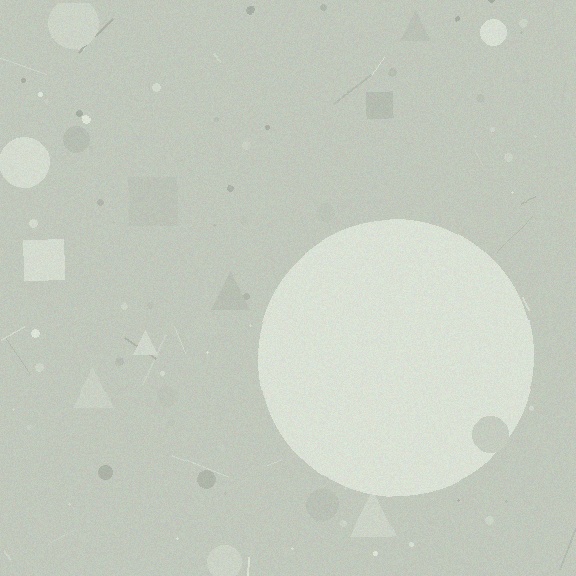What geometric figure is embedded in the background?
A circle is embedded in the background.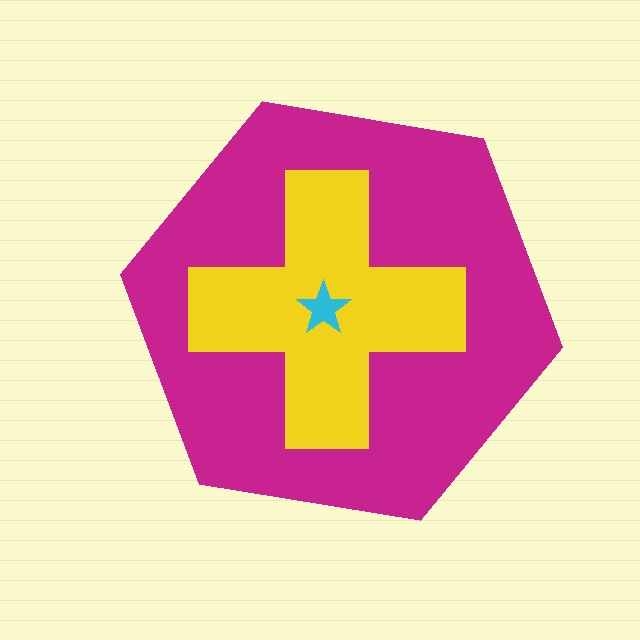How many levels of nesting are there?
3.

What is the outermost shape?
The magenta hexagon.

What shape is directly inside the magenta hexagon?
The yellow cross.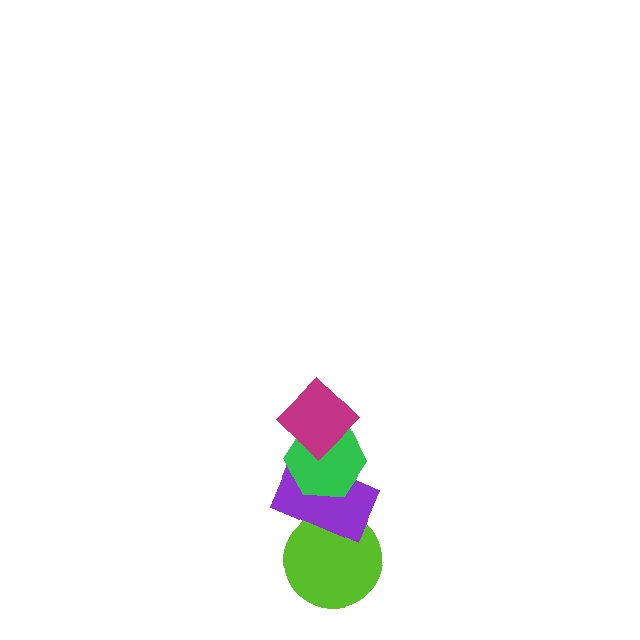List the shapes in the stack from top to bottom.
From top to bottom: the magenta diamond, the green hexagon, the purple rectangle, the lime circle.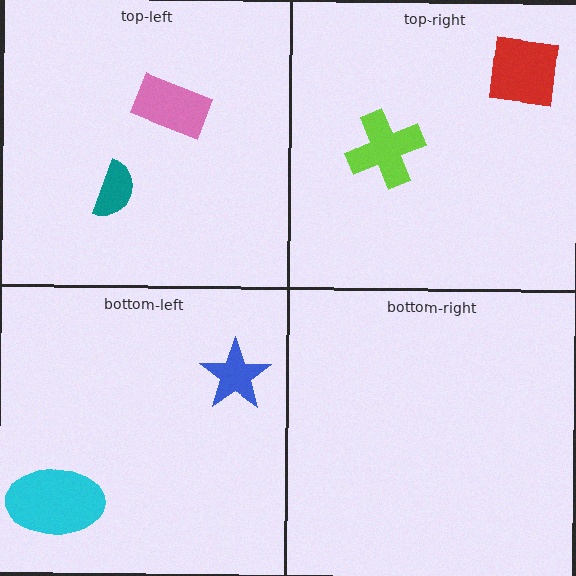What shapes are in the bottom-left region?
The cyan ellipse, the blue star.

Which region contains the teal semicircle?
The top-left region.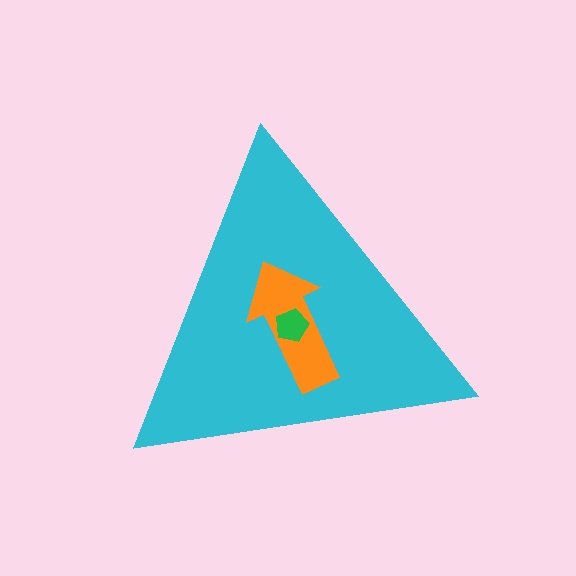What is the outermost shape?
The cyan triangle.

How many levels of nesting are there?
3.